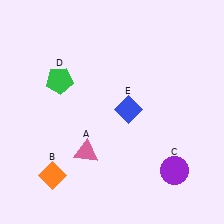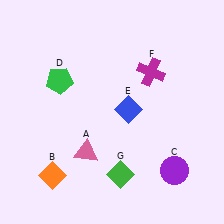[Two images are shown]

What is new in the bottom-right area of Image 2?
A green diamond (G) was added in the bottom-right area of Image 2.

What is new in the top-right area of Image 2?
A magenta cross (F) was added in the top-right area of Image 2.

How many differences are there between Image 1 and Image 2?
There are 2 differences between the two images.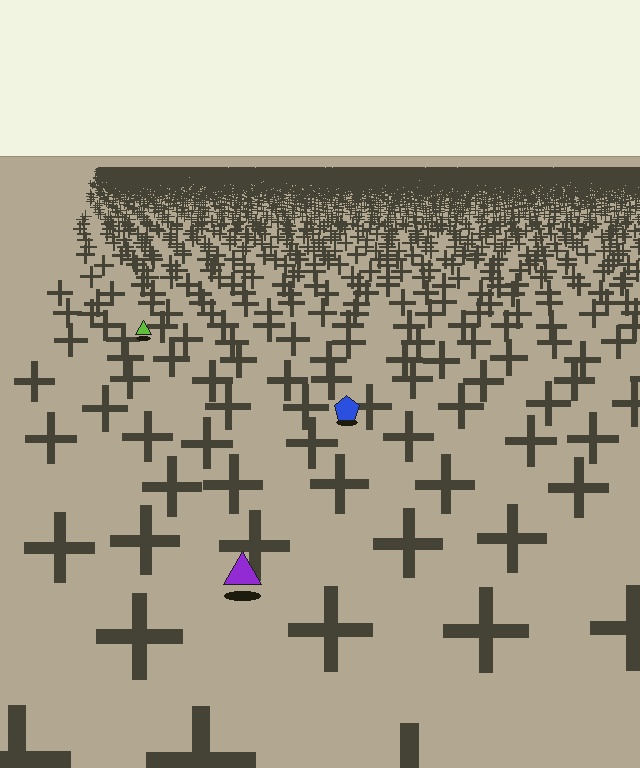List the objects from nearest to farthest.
From nearest to farthest: the purple triangle, the blue pentagon, the lime triangle.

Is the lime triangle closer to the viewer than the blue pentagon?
No. The blue pentagon is closer — you can tell from the texture gradient: the ground texture is coarser near it.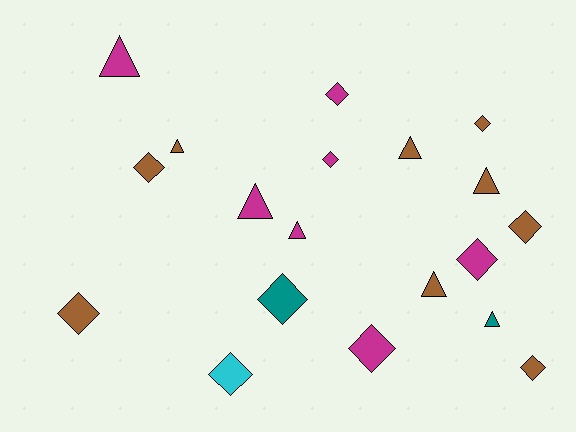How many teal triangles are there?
There is 1 teal triangle.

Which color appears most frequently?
Brown, with 9 objects.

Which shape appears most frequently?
Diamond, with 11 objects.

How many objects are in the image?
There are 19 objects.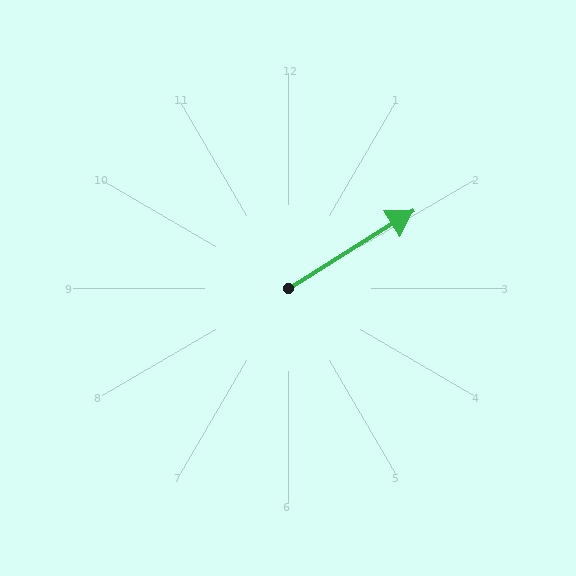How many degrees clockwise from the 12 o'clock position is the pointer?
Approximately 58 degrees.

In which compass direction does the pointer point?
Northeast.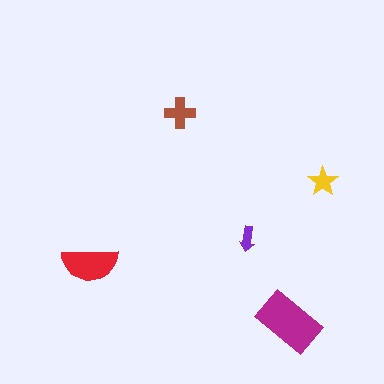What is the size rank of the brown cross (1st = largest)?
3rd.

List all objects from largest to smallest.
The magenta rectangle, the red semicircle, the brown cross, the yellow star, the purple arrow.